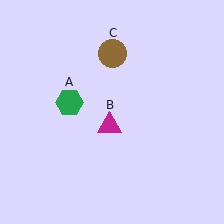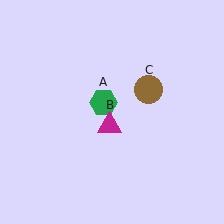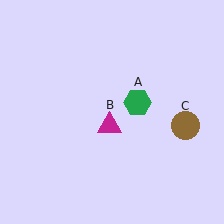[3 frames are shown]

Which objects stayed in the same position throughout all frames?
Magenta triangle (object B) remained stationary.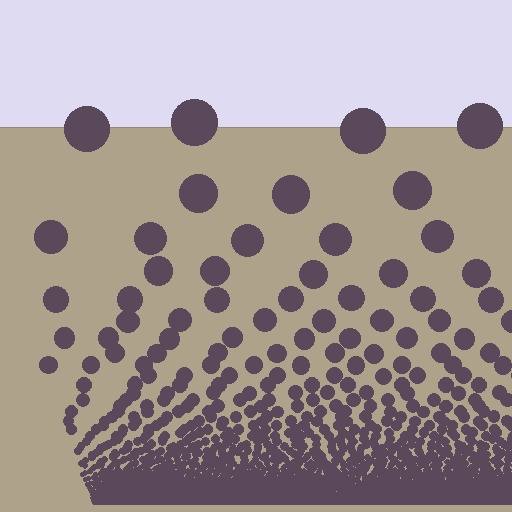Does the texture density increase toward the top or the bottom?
Density increases toward the bottom.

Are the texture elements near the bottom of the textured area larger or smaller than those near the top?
Smaller. The gradient is inverted — elements near the bottom are smaller and denser.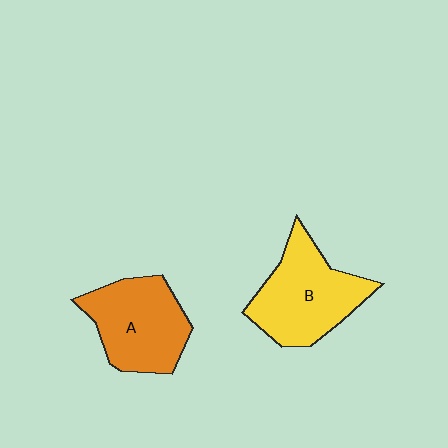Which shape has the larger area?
Shape B (yellow).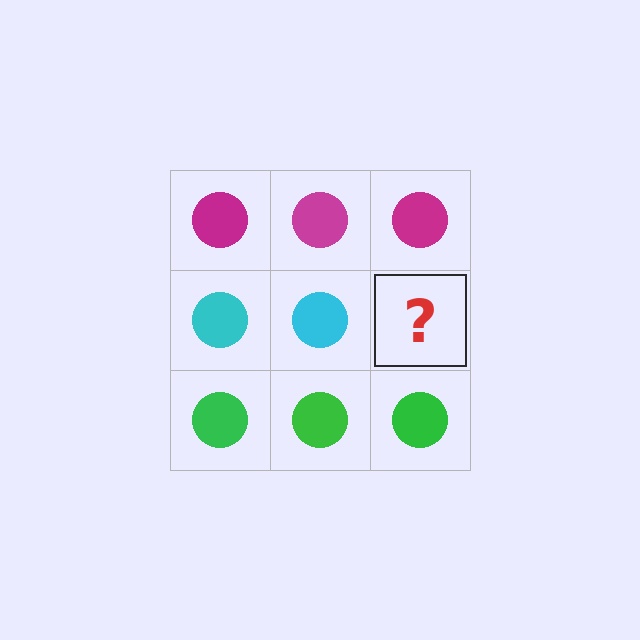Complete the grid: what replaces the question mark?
The question mark should be replaced with a cyan circle.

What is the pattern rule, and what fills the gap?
The rule is that each row has a consistent color. The gap should be filled with a cyan circle.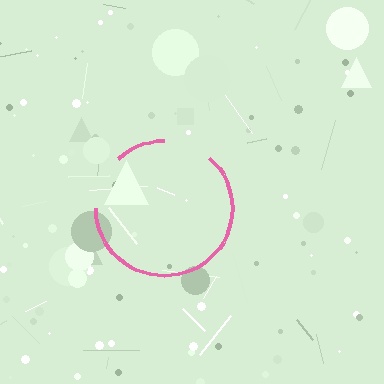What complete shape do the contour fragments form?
The contour fragments form a circle.